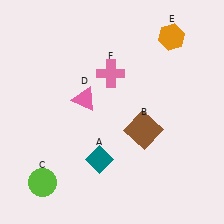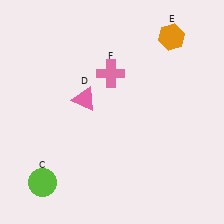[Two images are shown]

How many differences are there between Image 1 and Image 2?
There are 2 differences between the two images.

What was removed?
The brown square (B), the teal diamond (A) were removed in Image 2.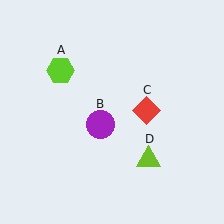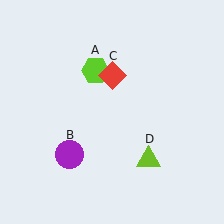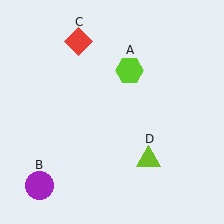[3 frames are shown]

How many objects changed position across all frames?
3 objects changed position: lime hexagon (object A), purple circle (object B), red diamond (object C).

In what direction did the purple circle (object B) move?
The purple circle (object B) moved down and to the left.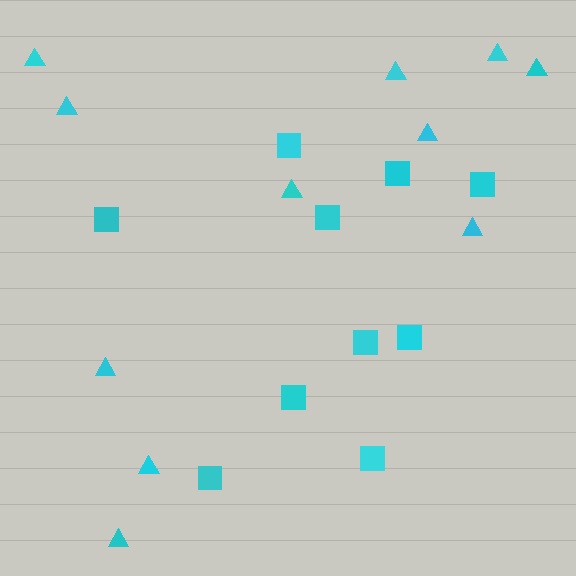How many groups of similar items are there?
There are 2 groups: one group of triangles (11) and one group of squares (10).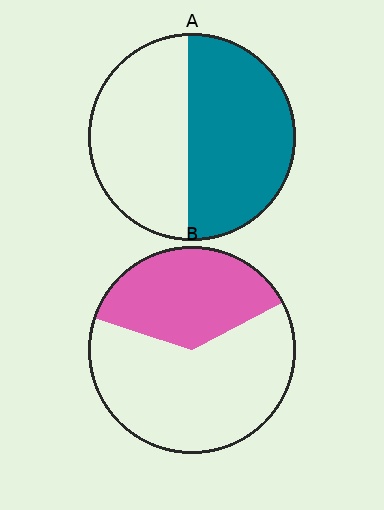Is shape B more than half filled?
No.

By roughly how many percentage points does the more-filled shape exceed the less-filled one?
By roughly 15 percentage points (A over B).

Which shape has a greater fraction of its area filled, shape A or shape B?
Shape A.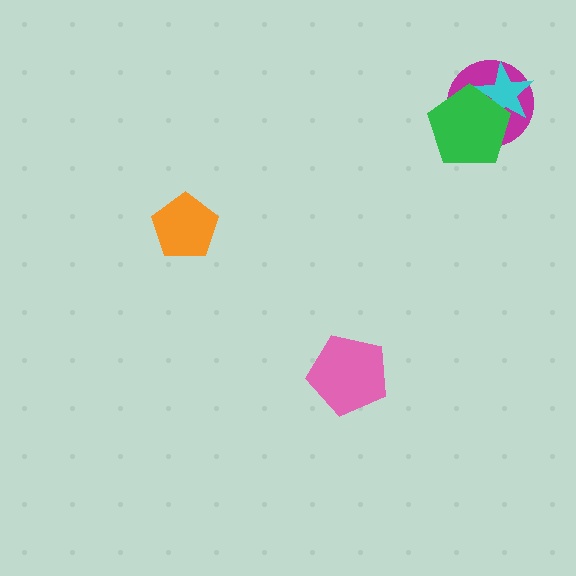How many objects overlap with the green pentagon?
2 objects overlap with the green pentagon.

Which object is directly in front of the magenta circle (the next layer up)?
The cyan star is directly in front of the magenta circle.